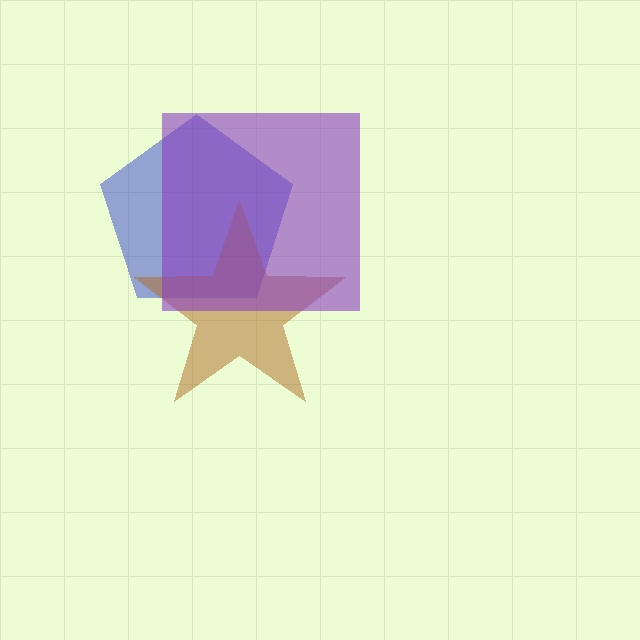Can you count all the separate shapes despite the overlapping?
Yes, there are 3 separate shapes.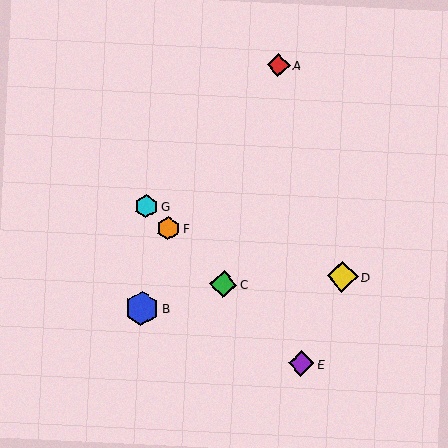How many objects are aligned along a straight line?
4 objects (C, E, F, G) are aligned along a straight line.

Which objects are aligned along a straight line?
Objects C, E, F, G are aligned along a straight line.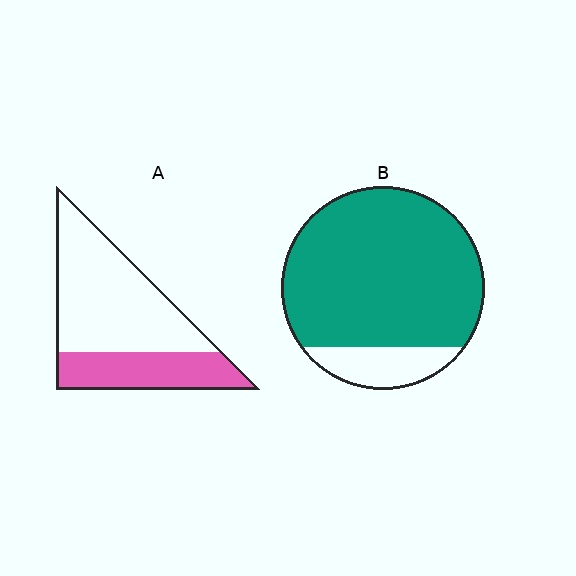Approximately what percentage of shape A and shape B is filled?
A is approximately 35% and B is approximately 85%.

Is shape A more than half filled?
No.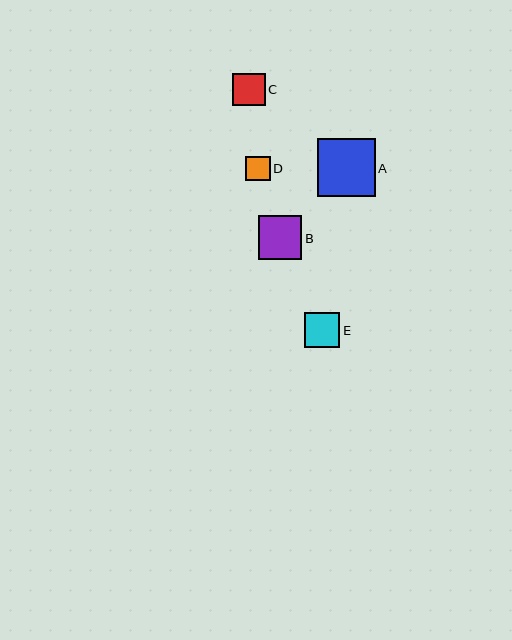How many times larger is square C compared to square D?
Square C is approximately 1.3 times the size of square D.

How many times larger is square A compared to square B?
Square A is approximately 1.3 times the size of square B.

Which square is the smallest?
Square D is the smallest with a size of approximately 24 pixels.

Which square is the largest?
Square A is the largest with a size of approximately 58 pixels.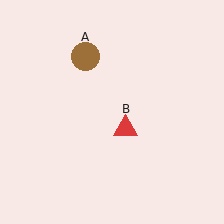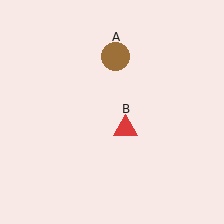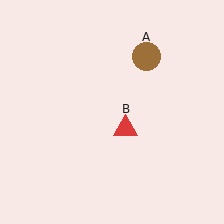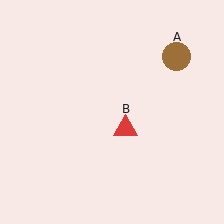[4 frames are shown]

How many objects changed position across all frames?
1 object changed position: brown circle (object A).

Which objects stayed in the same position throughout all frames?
Red triangle (object B) remained stationary.